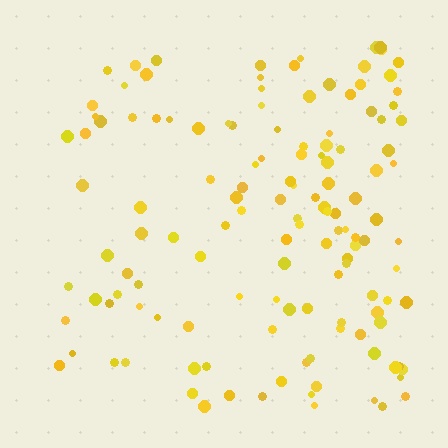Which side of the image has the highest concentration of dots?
The right.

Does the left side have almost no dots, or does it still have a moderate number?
Still a moderate number, just noticeably fewer than the right.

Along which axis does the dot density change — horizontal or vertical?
Horizontal.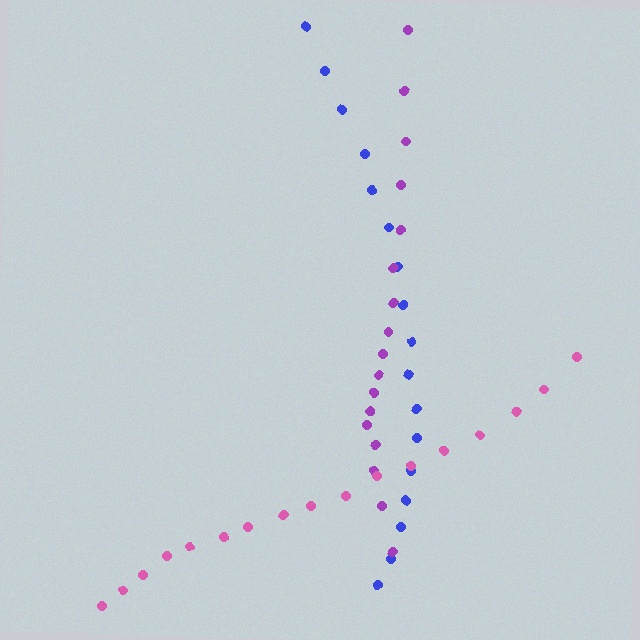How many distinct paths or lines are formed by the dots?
There are 3 distinct paths.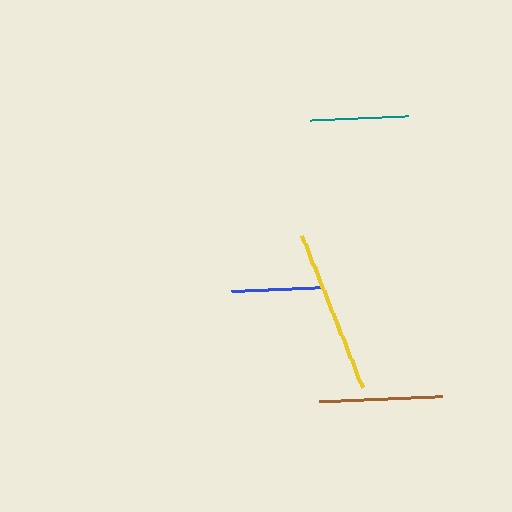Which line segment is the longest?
The yellow line is the longest at approximately 163 pixels.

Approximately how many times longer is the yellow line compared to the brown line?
The yellow line is approximately 1.3 times the length of the brown line.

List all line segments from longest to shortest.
From longest to shortest: yellow, brown, teal, blue.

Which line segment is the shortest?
The blue line is the shortest at approximately 92 pixels.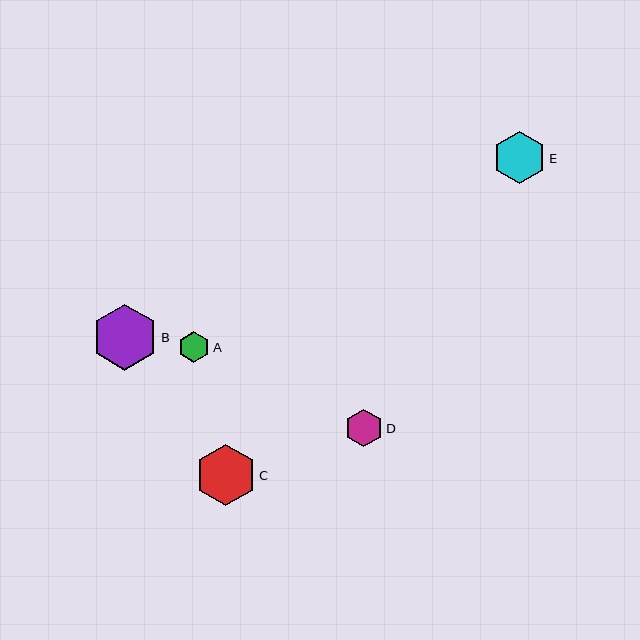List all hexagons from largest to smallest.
From largest to smallest: B, C, E, D, A.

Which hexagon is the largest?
Hexagon B is the largest with a size of approximately 66 pixels.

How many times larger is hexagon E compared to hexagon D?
Hexagon E is approximately 1.4 times the size of hexagon D.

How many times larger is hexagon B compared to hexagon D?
Hexagon B is approximately 1.8 times the size of hexagon D.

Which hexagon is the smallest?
Hexagon A is the smallest with a size of approximately 31 pixels.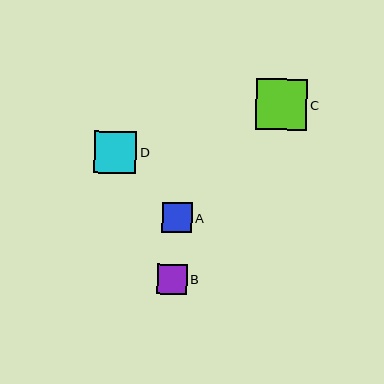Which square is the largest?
Square C is the largest with a size of approximately 51 pixels.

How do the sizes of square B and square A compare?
Square B and square A are approximately the same size.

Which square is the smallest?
Square A is the smallest with a size of approximately 29 pixels.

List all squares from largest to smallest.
From largest to smallest: C, D, B, A.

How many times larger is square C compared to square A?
Square C is approximately 1.7 times the size of square A.